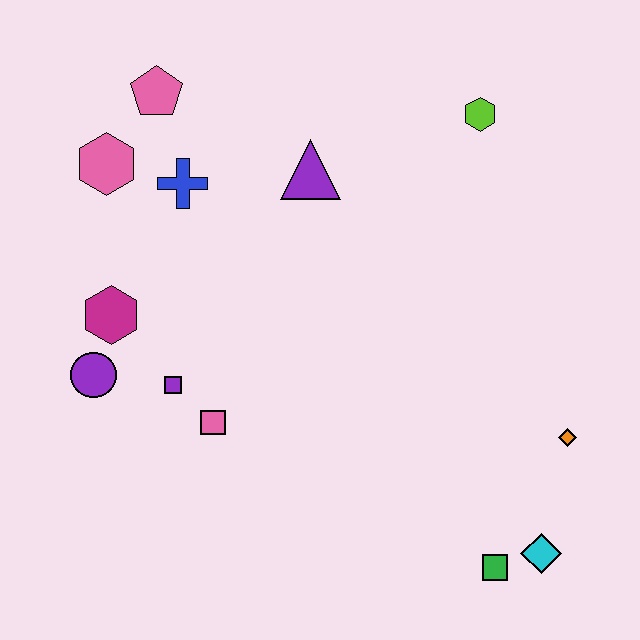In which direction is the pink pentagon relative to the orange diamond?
The pink pentagon is to the left of the orange diamond.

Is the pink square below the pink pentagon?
Yes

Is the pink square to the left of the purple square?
No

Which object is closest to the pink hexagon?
The blue cross is closest to the pink hexagon.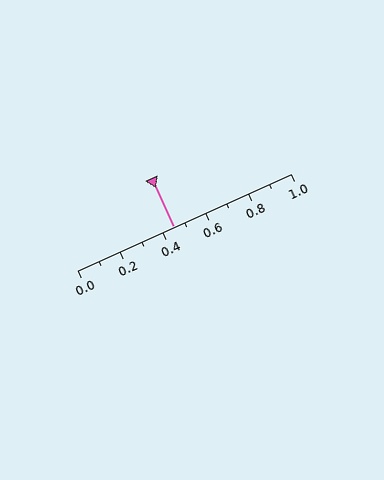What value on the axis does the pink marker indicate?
The marker indicates approximately 0.45.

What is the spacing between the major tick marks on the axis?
The major ticks are spaced 0.2 apart.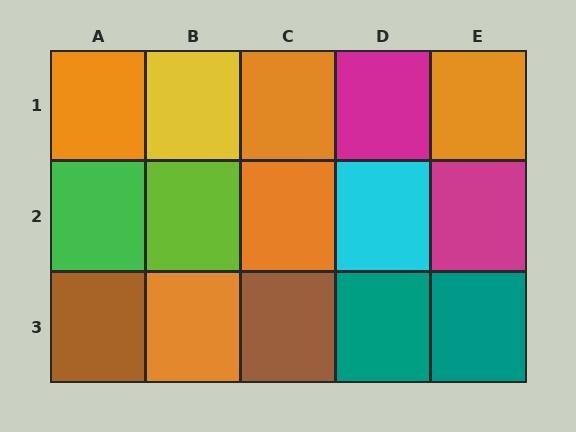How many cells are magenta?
2 cells are magenta.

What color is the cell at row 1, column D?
Magenta.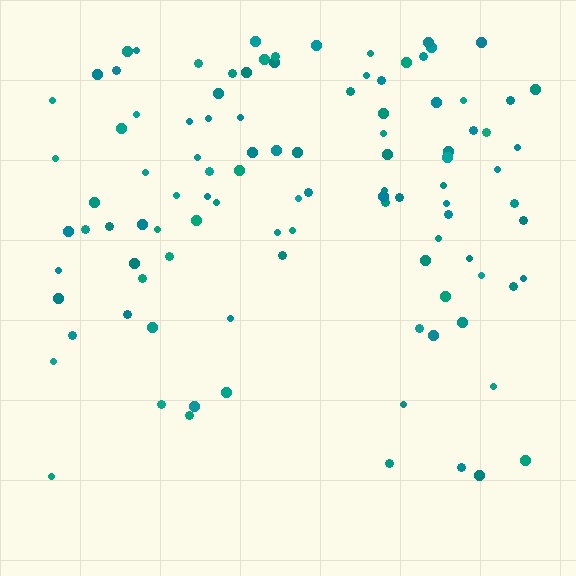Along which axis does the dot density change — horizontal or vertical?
Vertical.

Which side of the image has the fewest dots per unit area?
The bottom.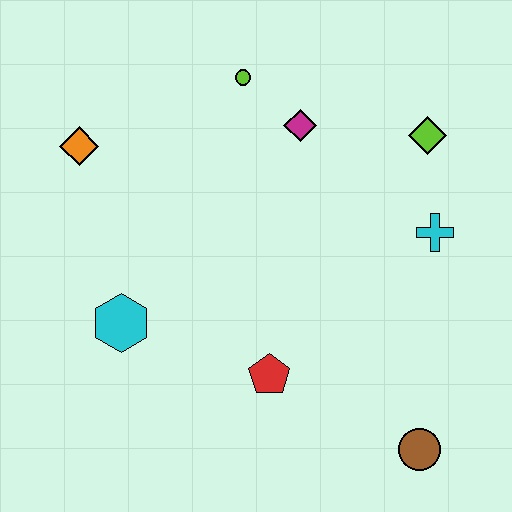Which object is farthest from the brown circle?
The orange diamond is farthest from the brown circle.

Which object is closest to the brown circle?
The red pentagon is closest to the brown circle.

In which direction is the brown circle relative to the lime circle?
The brown circle is below the lime circle.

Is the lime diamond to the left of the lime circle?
No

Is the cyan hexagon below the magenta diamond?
Yes